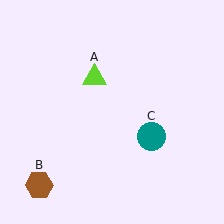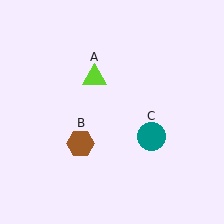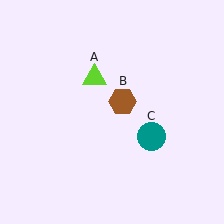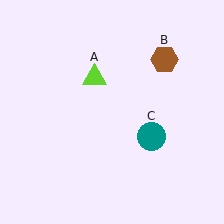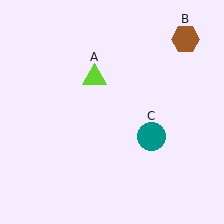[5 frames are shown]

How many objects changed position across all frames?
1 object changed position: brown hexagon (object B).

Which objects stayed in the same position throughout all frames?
Lime triangle (object A) and teal circle (object C) remained stationary.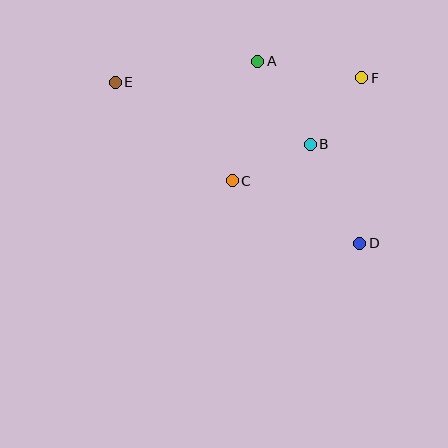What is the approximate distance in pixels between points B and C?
The distance between B and C is approximately 86 pixels.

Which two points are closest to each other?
Points B and F are closest to each other.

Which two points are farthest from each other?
Points D and E are farthest from each other.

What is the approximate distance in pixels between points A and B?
The distance between A and B is approximately 98 pixels.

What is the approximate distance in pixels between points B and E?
The distance between B and E is approximately 205 pixels.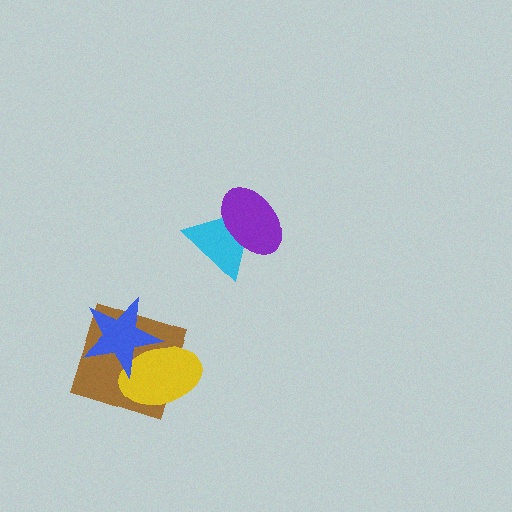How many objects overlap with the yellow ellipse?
2 objects overlap with the yellow ellipse.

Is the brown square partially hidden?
Yes, it is partially covered by another shape.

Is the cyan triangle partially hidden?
Yes, it is partially covered by another shape.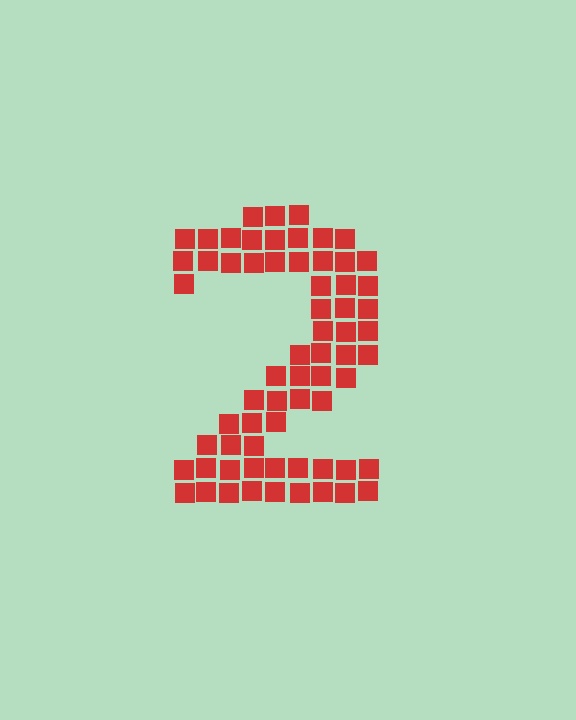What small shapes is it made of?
It is made of small squares.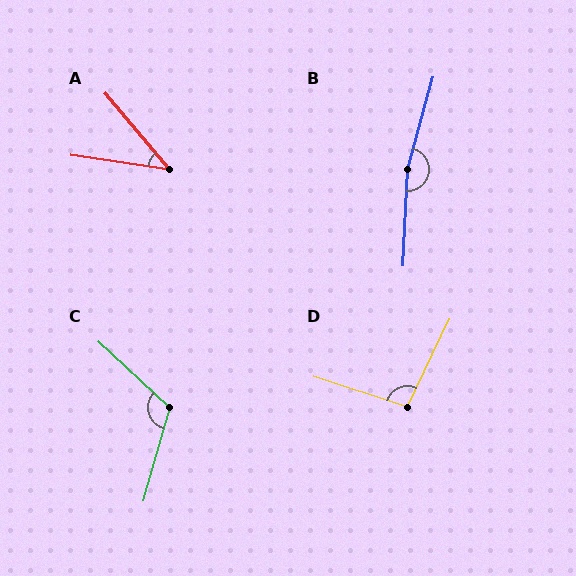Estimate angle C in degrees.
Approximately 117 degrees.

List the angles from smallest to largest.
A (41°), D (97°), C (117°), B (167°).